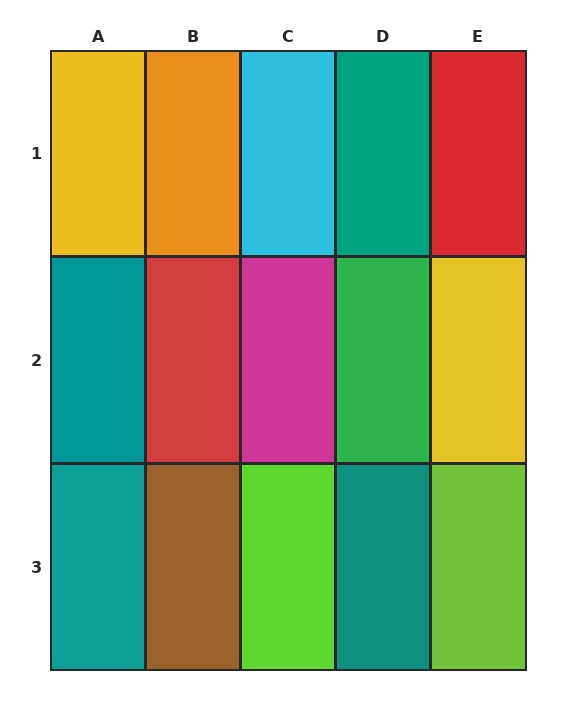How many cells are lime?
2 cells are lime.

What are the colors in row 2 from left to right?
Teal, red, magenta, green, yellow.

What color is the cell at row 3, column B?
Brown.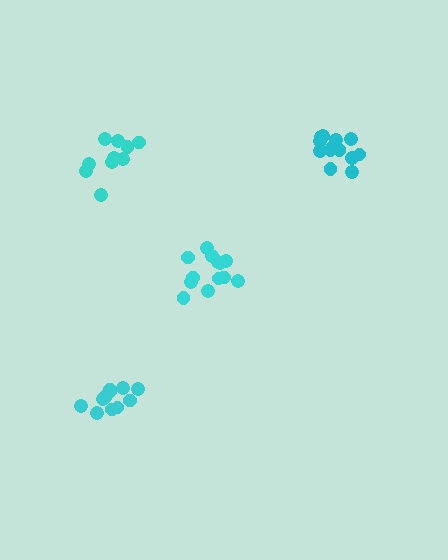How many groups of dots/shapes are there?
There are 4 groups.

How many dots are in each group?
Group 1: 10 dots, Group 2: 11 dots, Group 3: 13 dots, Group 4: 13 dots (47 total).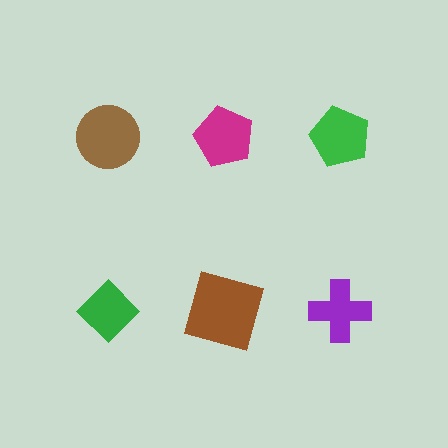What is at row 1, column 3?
A green pentagon.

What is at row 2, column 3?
A purple cross.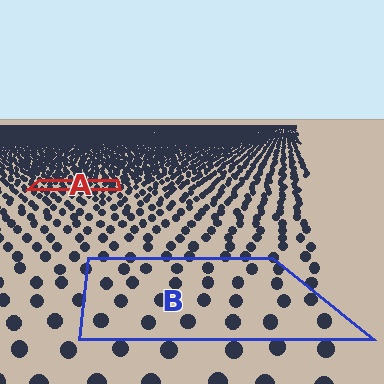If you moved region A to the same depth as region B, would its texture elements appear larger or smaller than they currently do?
They would appear larger. At a closer depth, the same texture elements are projected at a bigger on-screen size.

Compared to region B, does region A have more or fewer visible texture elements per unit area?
Region A has more texture elements per unit area — they are packed more densely because it is farther away.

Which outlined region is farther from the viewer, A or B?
Region A is farther from the viewer — the texture elements inside it appear smaller and more densely packed.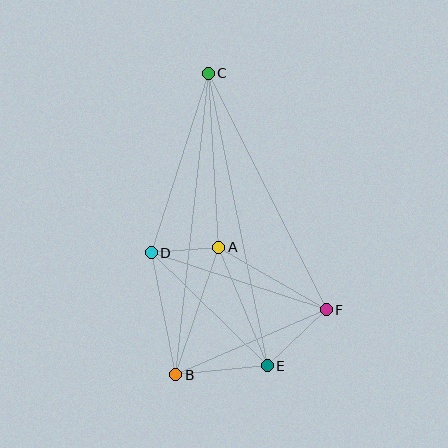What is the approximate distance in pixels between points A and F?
The distance between A and F is approximately 124 pixels.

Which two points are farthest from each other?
Points B and C are farthest from each other.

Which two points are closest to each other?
Points A and D are closest to each other.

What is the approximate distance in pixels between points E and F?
The distance between E and F is approximately 81 pixels.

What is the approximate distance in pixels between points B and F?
The distance between B and F is approximately 164 pixels.